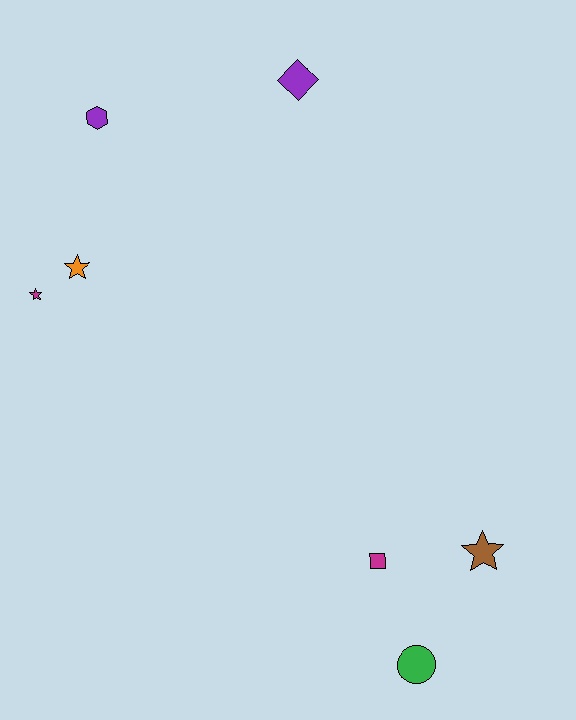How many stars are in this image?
There are 3 stars.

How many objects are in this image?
There are 7 objects.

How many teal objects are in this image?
There are no teal objects.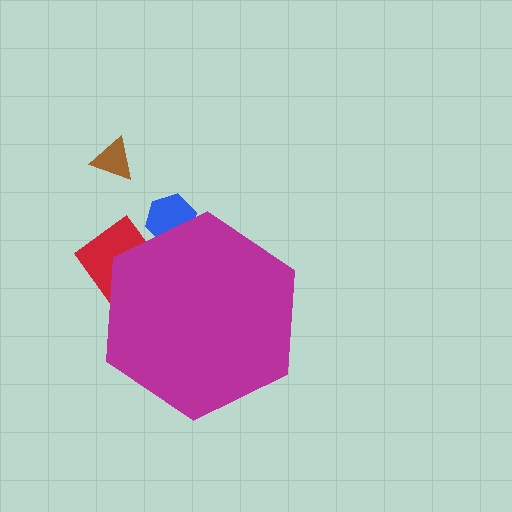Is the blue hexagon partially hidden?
Yes, the blue hexagon is partially hidden behind the magenta hexagon.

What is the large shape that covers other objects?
A magenta hexagon.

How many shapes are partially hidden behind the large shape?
2 shapes are partially hidden.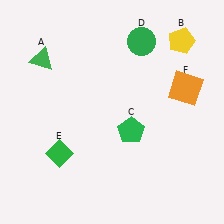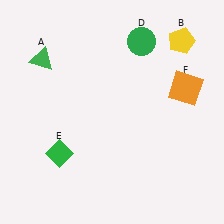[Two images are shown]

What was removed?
The green pentagon (C) was removed in Image 2.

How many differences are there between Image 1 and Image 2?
There is 1 difference between the two images.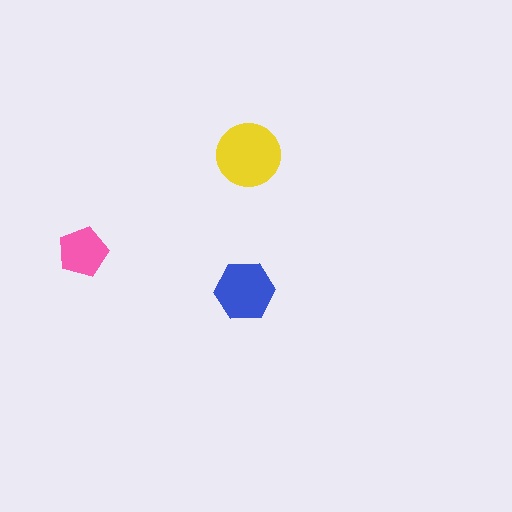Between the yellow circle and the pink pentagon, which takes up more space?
The yellow circle.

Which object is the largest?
The yellow circle.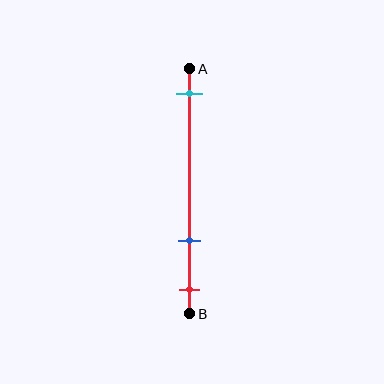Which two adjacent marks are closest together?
The blue and red marks are the closest adjacent pair.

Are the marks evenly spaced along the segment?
No, the marks are not evenly spaced.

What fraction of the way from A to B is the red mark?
The red mark is approximately 90% (0.9) of the way from A to B.